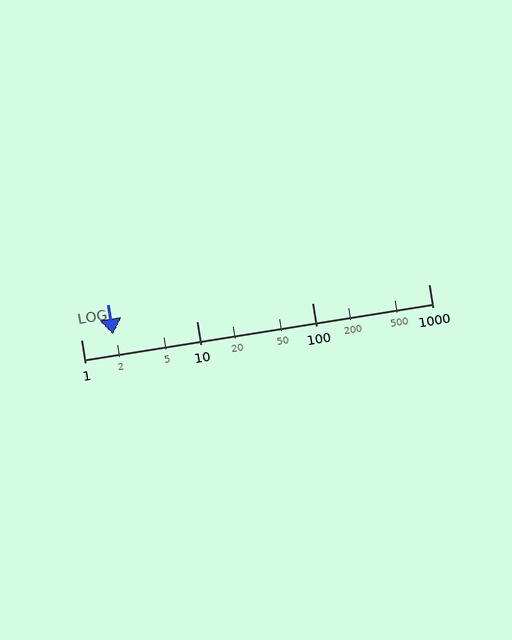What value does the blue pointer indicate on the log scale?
The pointer indicates approximately 1.9.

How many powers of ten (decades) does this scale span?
The scale spans 3 decades, from 1 to 1000.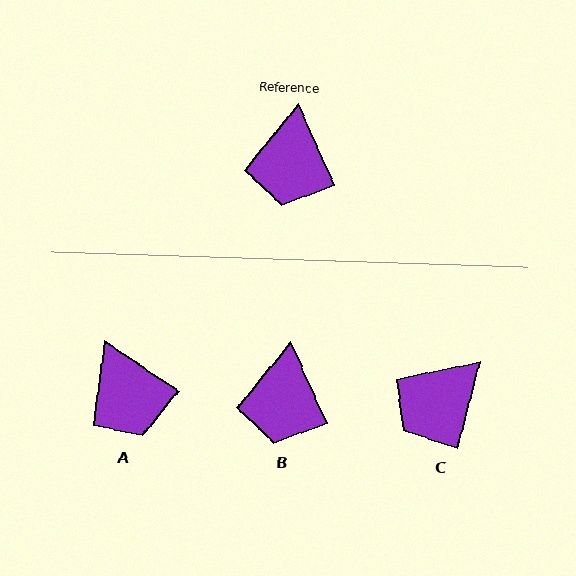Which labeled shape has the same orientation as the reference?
B.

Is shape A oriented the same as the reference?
No, it is off by about 31 degrees.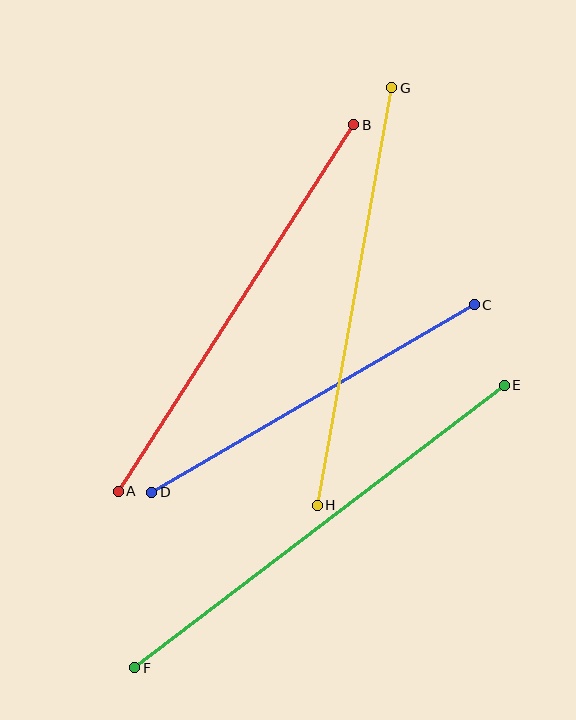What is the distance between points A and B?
The distance is approximately 436 pixels.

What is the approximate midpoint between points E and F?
The midpoint is at approximately (320, 527) pixels.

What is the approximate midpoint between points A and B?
The midpoint is at approximately (236, 308) pixels.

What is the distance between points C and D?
The distance is approximately 373 pixels.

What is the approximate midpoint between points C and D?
The midpoint is at approximately (313, 399) pixels.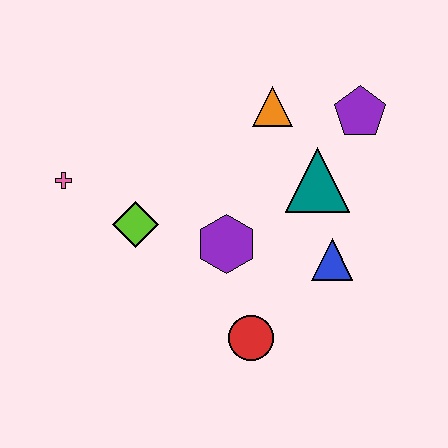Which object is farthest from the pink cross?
The purple pentagon is farthest from the pink cross.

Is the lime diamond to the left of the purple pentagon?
Yes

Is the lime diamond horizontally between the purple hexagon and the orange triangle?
No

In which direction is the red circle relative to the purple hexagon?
The red circle is below the purple hexagon.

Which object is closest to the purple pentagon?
The teal triangle is closest to the purple pentagon.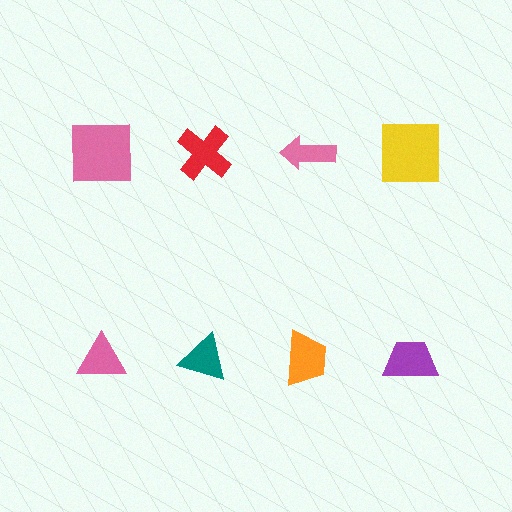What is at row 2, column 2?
A teal triangle.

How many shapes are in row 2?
4 shapes.